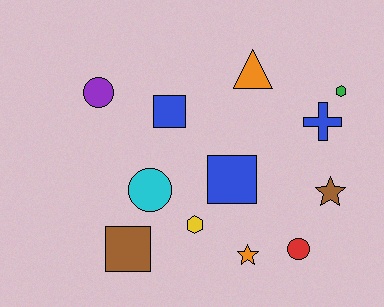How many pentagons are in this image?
There are no pentagons.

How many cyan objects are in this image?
There is 1 cyan object.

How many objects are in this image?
There are 12 objects.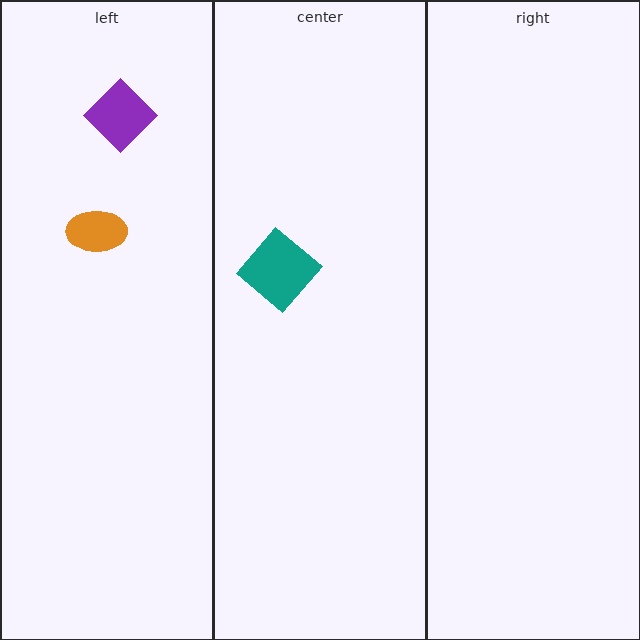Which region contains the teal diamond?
The center region.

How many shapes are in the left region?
2.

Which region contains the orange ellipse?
The left region.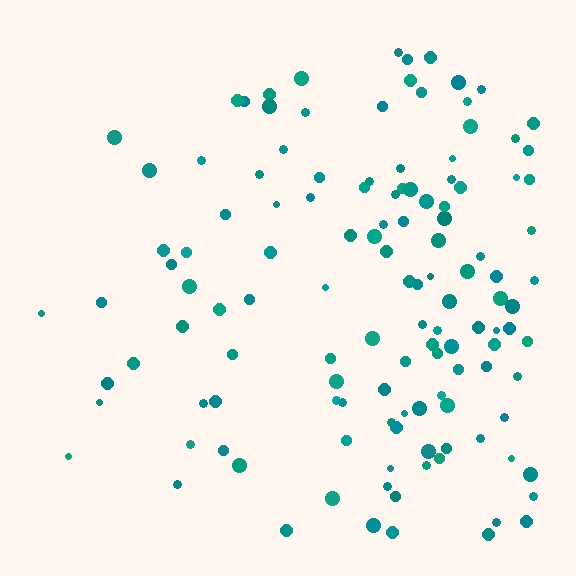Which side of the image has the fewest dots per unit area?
The left.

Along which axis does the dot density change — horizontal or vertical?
Horizontal.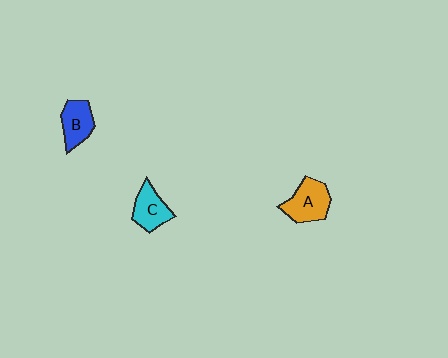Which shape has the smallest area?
Shape B (blue).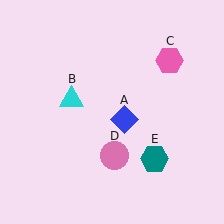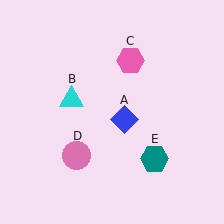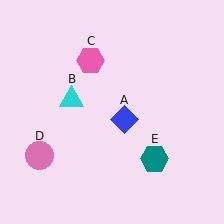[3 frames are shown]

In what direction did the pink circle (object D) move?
The pink circle (object D) moved left.